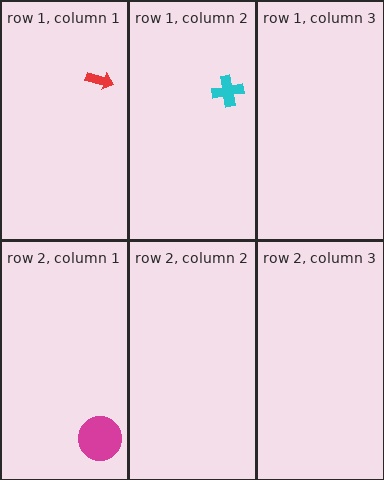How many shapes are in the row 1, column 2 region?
1.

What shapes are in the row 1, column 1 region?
The red arrow.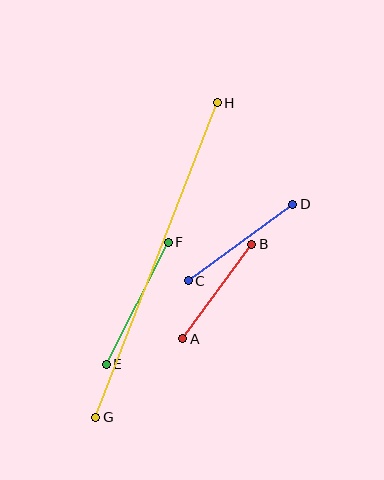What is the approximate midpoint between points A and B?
The midpoint is at approximately (217, 291) pixels.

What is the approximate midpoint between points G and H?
The midpoint is at approximately (157, 260) pixels.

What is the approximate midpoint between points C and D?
The midpoint is at approximately (241, 243) pixels.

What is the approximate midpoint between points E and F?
The midpoint is at approximately (137, 303) pixels.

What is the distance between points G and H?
The distance is approximately 337 pixels.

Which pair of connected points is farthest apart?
Points G and H are farthest apart.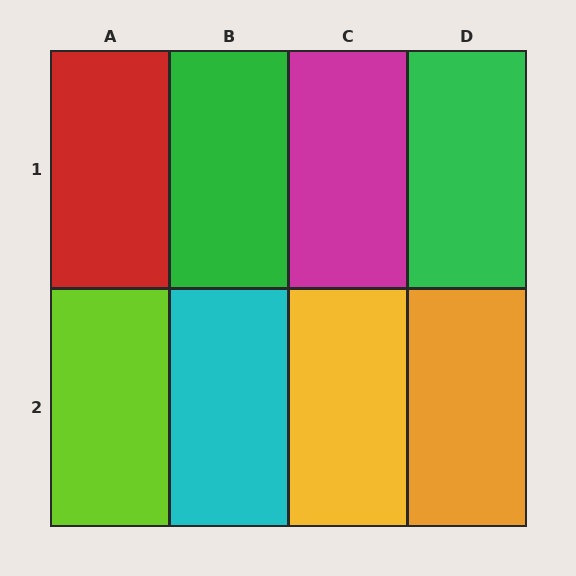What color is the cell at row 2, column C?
Yellow.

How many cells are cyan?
1 cell is cyan.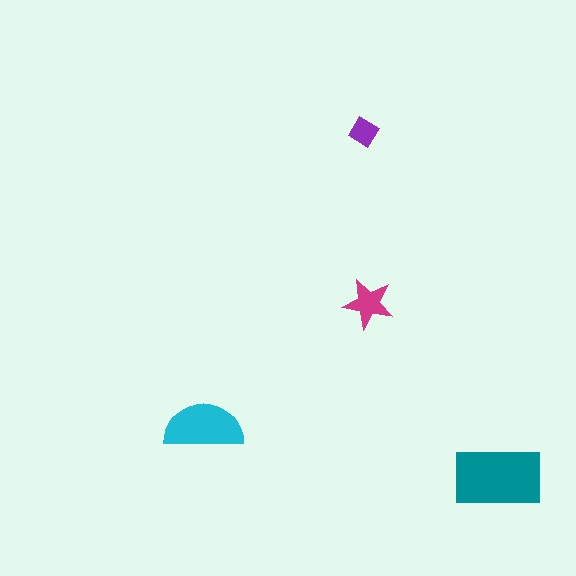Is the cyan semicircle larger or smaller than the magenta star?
Larger.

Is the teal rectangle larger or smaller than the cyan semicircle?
Larger.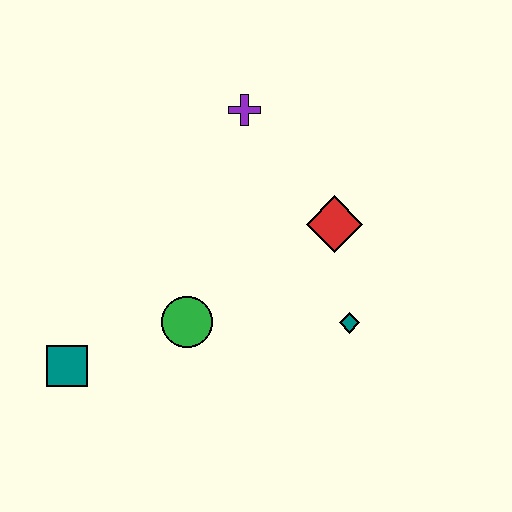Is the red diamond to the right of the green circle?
Yes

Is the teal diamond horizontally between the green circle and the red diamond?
No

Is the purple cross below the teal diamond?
No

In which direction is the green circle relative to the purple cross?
The green circle is below the purple cross.